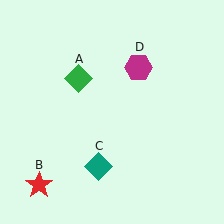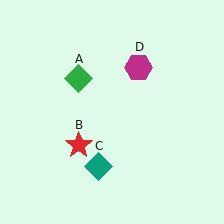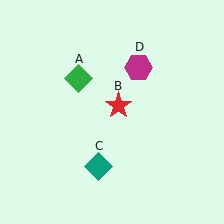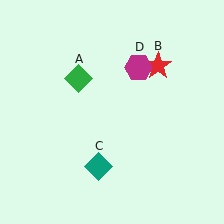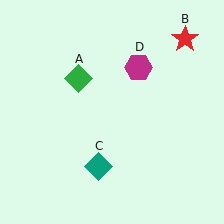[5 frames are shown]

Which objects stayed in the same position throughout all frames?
Green diamond (object A) and teal diamond (object C) and magenta hexagon (object D) remained stationary.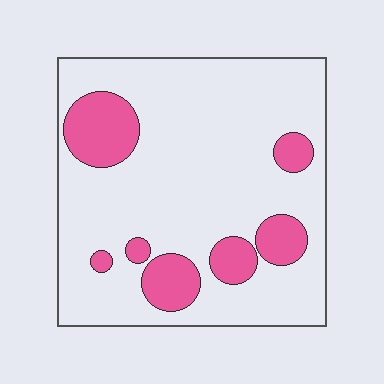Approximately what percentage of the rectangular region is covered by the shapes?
Approximately 20%.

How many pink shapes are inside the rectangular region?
7.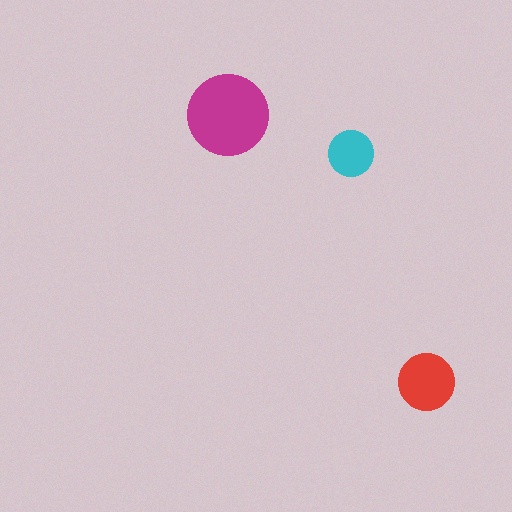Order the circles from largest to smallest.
the magenta one, the red one, the cyan one.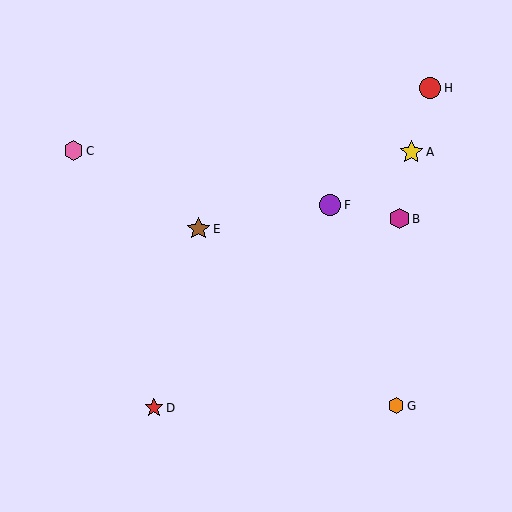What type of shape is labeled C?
Shape C is a pink hexagon.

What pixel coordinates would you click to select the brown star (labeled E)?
Click at (199, 229) to select the brown star E.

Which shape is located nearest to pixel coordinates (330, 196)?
The purple circle (labeled F) at (330, 205) is nearest to that location.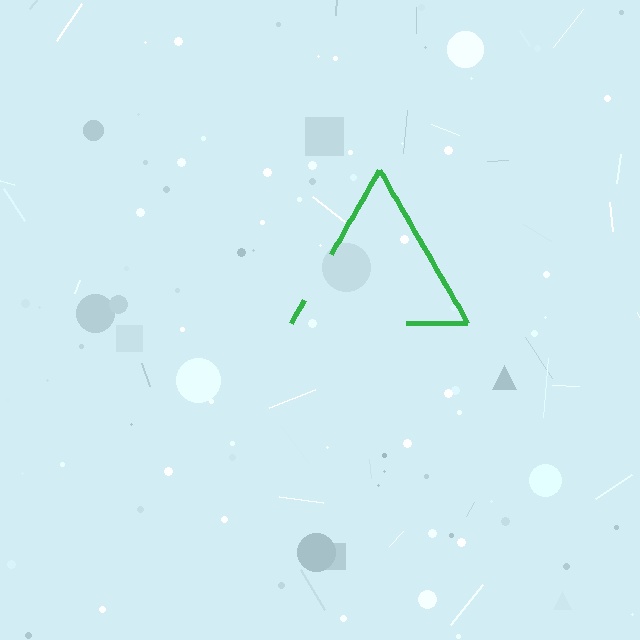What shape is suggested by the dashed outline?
The dashed outline suggests a triangle.